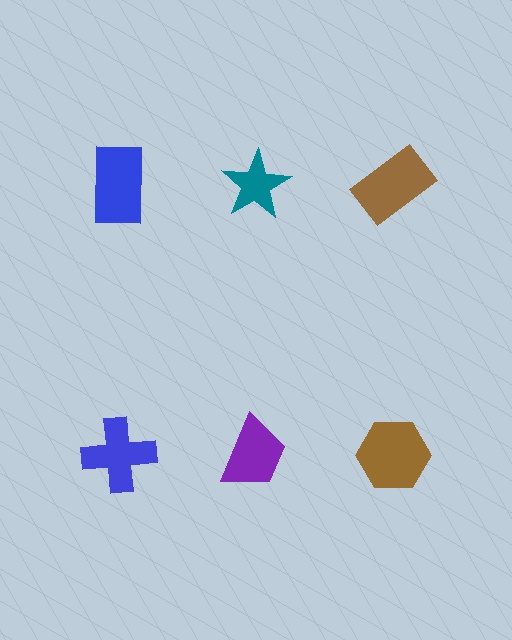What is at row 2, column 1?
A blue cross.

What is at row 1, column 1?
A blue rectangle.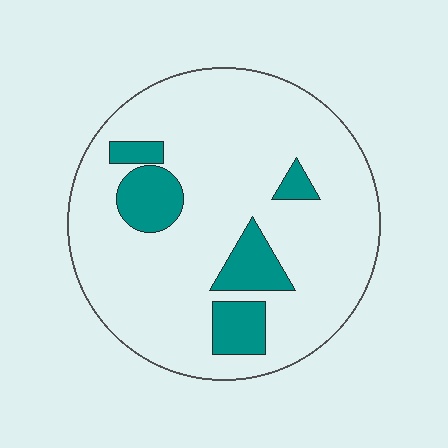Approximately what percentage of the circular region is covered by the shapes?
Approximately 15%.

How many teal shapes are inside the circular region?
5.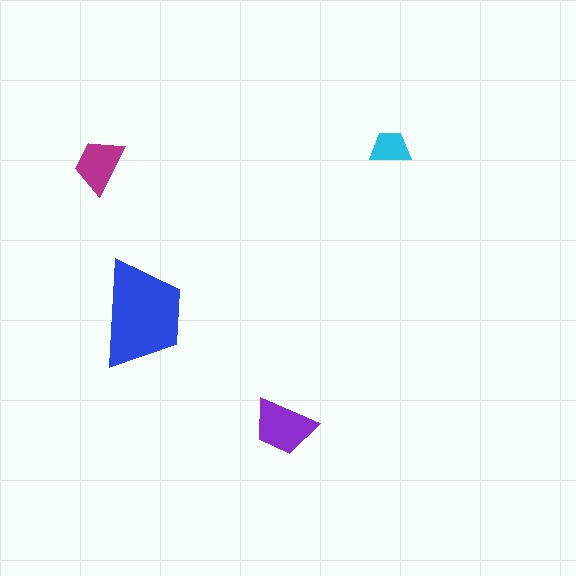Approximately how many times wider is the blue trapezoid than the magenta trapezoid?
About 2 times wider.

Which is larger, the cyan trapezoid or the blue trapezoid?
The blue one.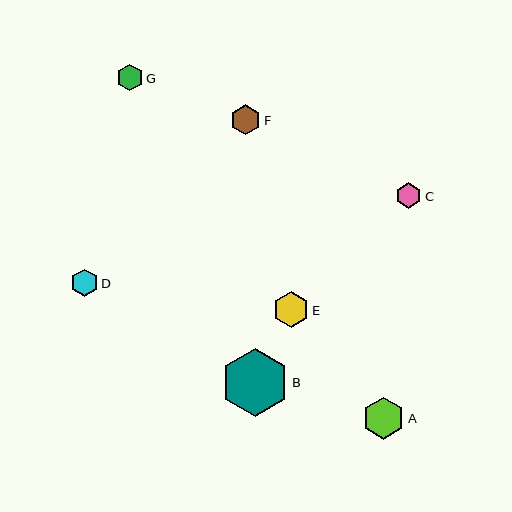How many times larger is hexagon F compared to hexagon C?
Hexagon F is approximately 1.2 times the size of hexagon C.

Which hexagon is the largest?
Hexagon B is the largest with a size of approximately 68 pixels.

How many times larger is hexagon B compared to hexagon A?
Hexagon B is approximately 1.6 times the size of hexagon A.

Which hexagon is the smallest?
Hexagon C is the smallest with a size of approximately 26 pixels.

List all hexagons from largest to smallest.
From largest to smallest: B, A, E, F, D, G, C.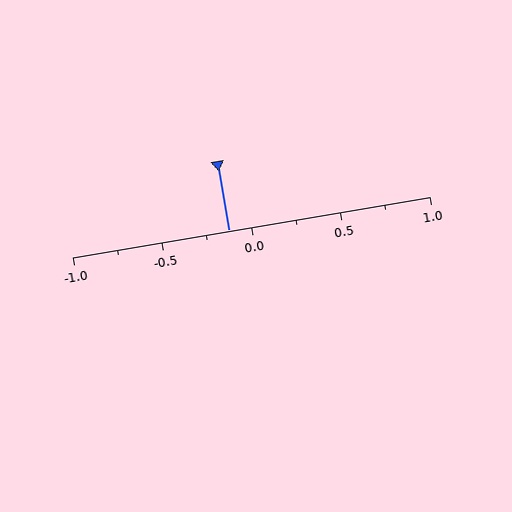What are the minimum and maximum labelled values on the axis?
The axis runs from -1.0 to 1.0.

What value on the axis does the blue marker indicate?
The marker indicates approximately -0.12.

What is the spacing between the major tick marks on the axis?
The major ticks are spaced 0.5 apart.